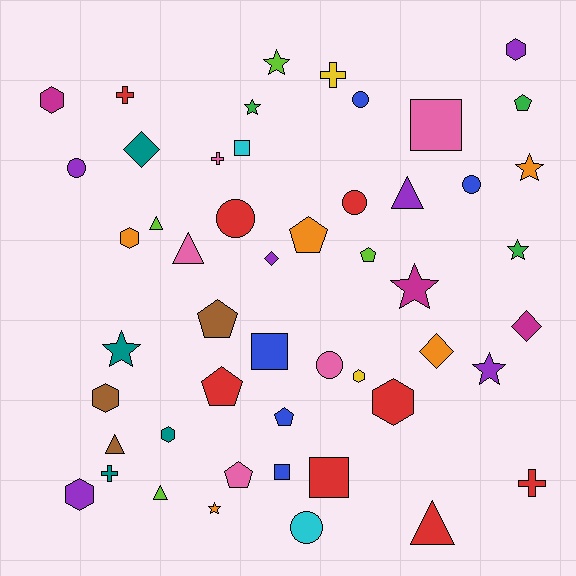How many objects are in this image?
There are 50 objects.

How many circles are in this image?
There are 7 circles.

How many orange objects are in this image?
There are 5 orange objects.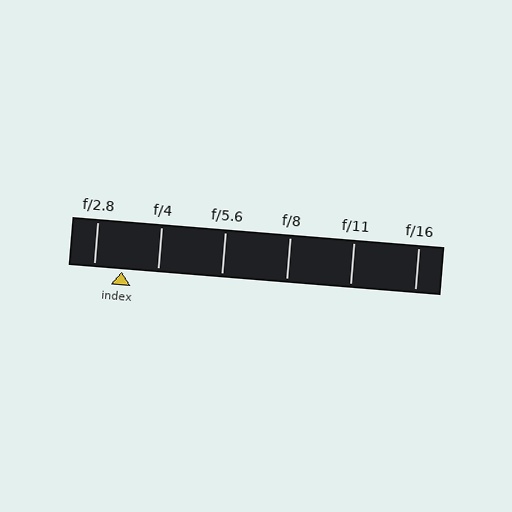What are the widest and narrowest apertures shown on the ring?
The widest aperture shown is f/2.8 and the narrowest is f/16.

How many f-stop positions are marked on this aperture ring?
There are 6 f-stop positions marked.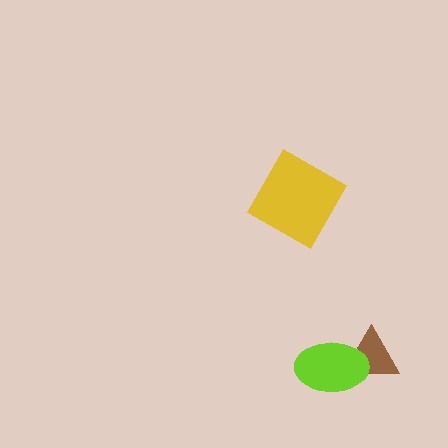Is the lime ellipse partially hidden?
No, no other shape covers it.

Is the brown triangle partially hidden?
Yes, it is partially covered by another shape.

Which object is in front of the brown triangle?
The lime ellipse is in front of the brown triangle.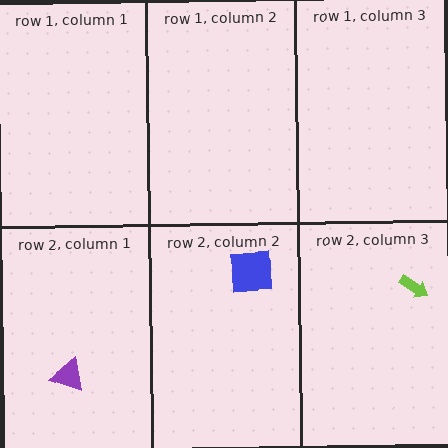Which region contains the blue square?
The row 2, column 2 region.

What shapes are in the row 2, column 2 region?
The blue square.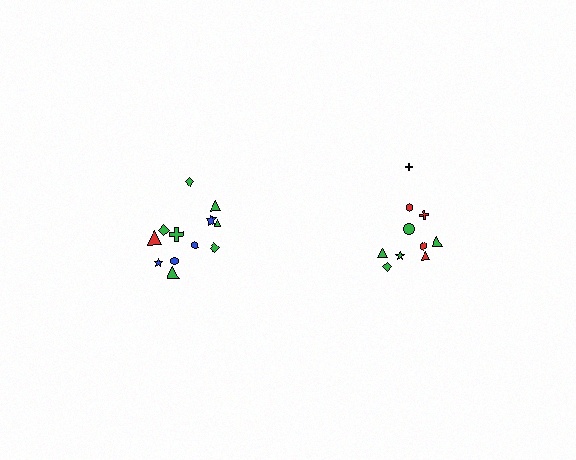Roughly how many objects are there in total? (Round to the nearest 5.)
Roughly 20 objects in total.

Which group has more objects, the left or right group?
The left group.